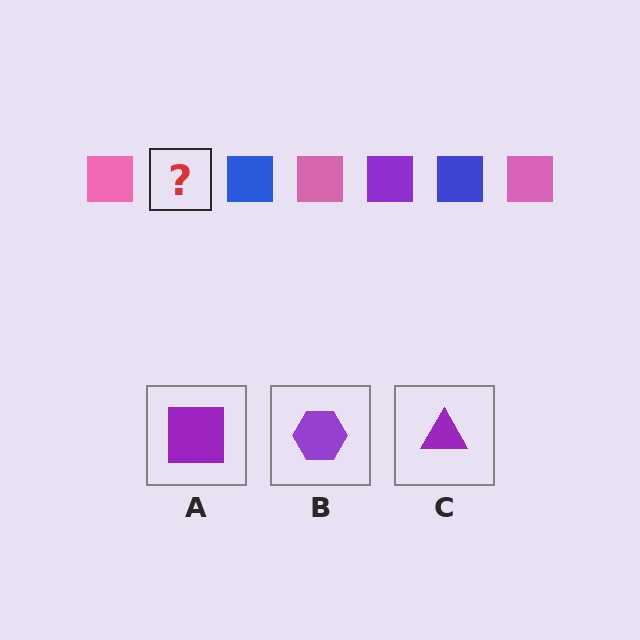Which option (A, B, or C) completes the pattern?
A.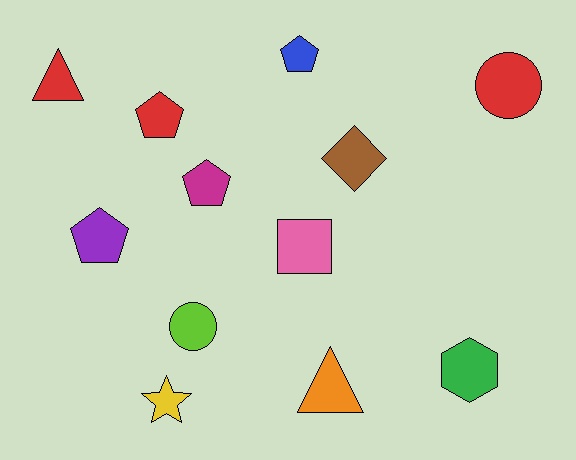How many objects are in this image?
There are 12 objects.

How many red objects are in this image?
There are 3 red objects.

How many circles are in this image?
There are 2 circles.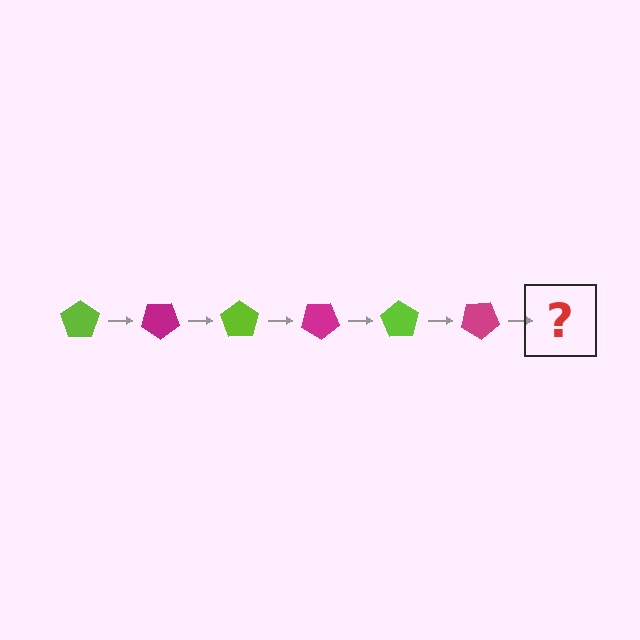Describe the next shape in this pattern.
It should be a lime pentagon, rotated 210 degrees from the start.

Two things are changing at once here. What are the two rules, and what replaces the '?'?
The two rules are that it rotates 35 degrees each step and the color cycles through lime and magenta. The '?' should be a lime pentagon, rotated 210 degrees from the start.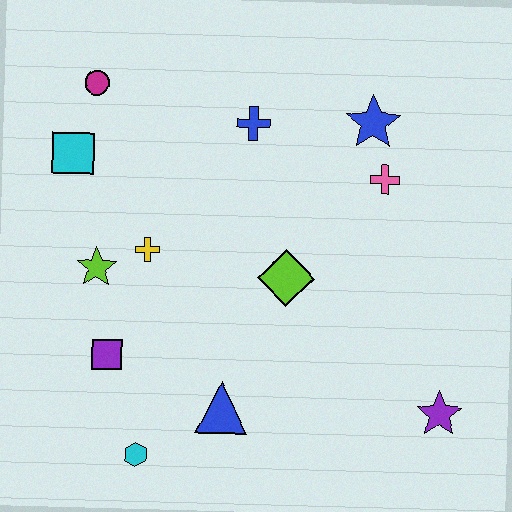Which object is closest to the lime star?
The yellow cross is closest to the lime star.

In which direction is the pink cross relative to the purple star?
The pink cross is above the purple star.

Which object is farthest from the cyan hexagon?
The blue star is farthest from the cyan hexagon.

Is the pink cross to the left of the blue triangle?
No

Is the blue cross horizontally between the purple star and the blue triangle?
Yes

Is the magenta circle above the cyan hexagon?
Yes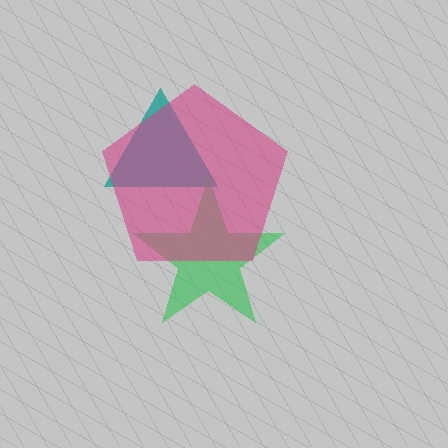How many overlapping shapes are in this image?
There are 3 overlapping shapes in the image.